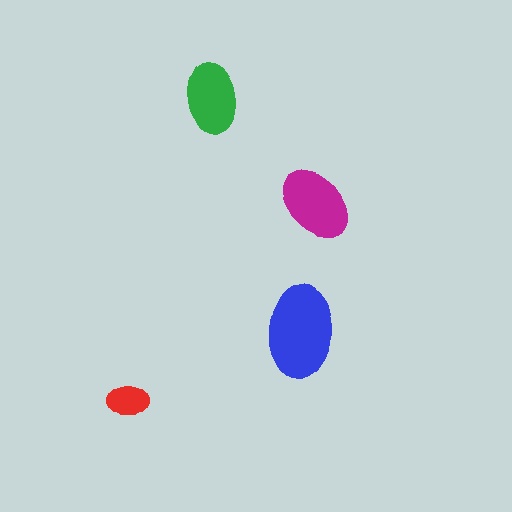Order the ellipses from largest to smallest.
the blue one, the magenta one, the green one, the red one.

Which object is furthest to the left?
The red ellipse is leftmost.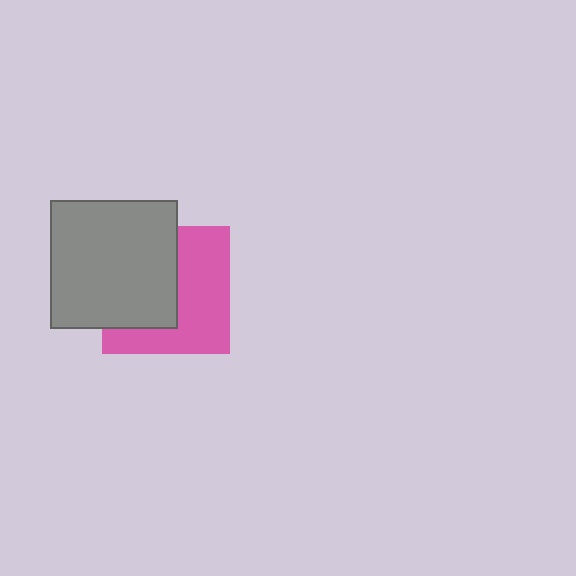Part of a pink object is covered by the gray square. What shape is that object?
It is a square.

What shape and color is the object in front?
The object in front is a gray square.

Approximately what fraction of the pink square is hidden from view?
Roughly 48% of the pink square is hidden behind the gray square.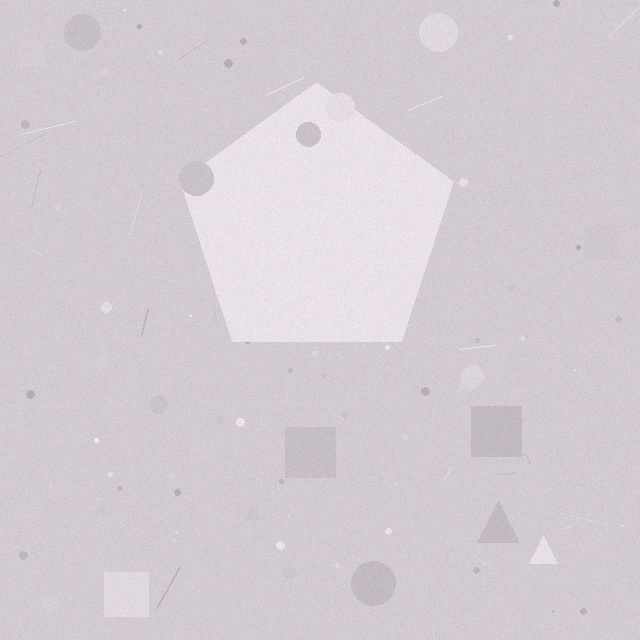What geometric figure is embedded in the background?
A pentagon is embedded in the background.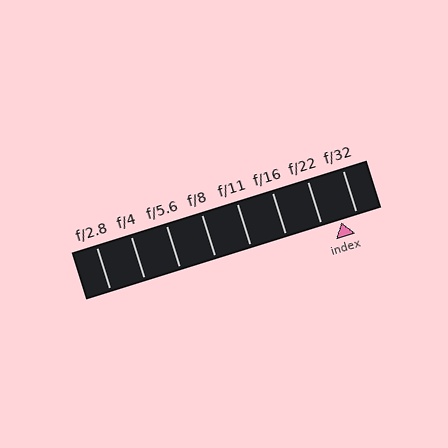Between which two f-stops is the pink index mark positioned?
The index mark is between f/22 and f/32.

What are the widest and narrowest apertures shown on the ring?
The widest aperture shown is f/2.8 and the narrowest is f/32.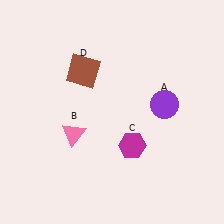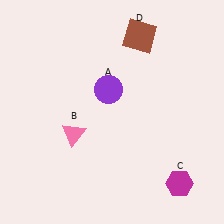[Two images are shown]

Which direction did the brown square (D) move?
The brown square (D) moved right.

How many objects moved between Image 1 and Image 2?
3 objects moved between the two images.